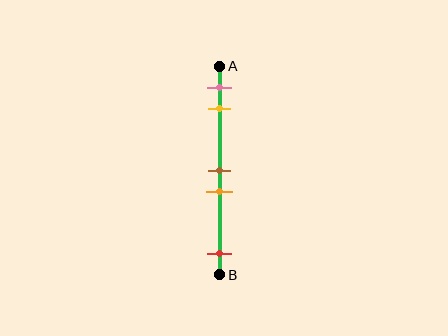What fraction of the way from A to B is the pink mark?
The pink mark is approximately 10% (0.1) of the way from A to B.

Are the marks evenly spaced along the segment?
No, the marks are not evenly spaced.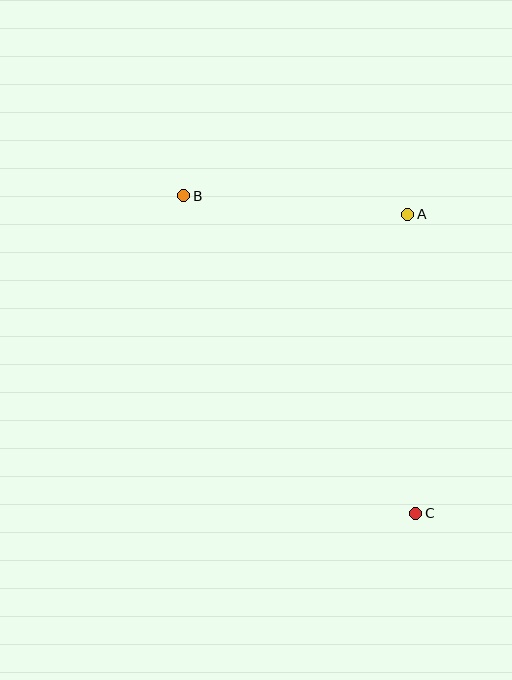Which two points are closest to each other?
Points A and B are closest to each other.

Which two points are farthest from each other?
Points B and C are farthest from each other.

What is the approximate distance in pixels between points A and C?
The distance between A and C is approximately 299 pixels.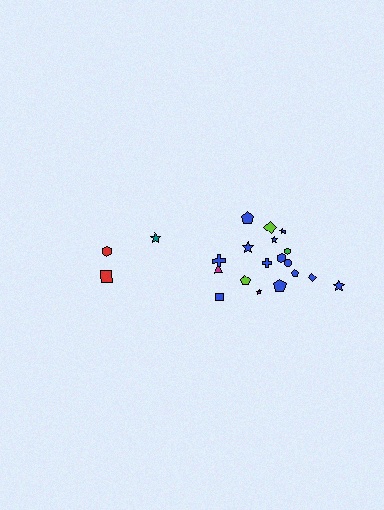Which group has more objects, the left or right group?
The right group.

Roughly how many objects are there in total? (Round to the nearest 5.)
Roughly 20 objects in total.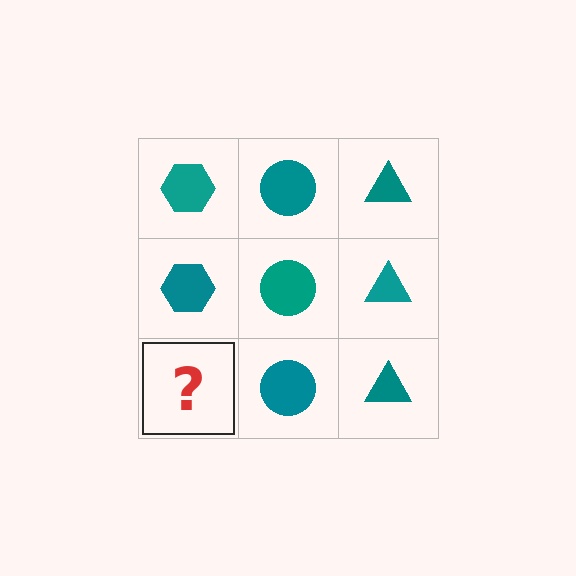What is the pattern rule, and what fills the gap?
The rule is that each column has a consistent shape. The gap should be filled with a teal hexagon.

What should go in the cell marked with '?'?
The missing cell should contain a teal hexagon.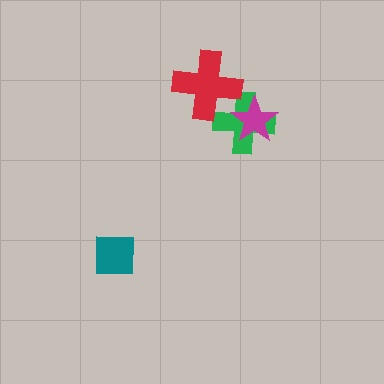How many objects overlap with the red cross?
1 object overlaps with the red cross.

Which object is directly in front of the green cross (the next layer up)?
The magenta star is directly in front of the green cross.